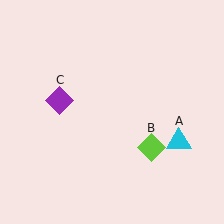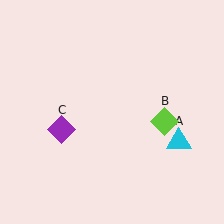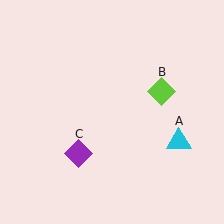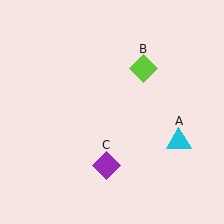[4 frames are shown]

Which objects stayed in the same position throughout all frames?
Cyan triangle (object A) remained stationary.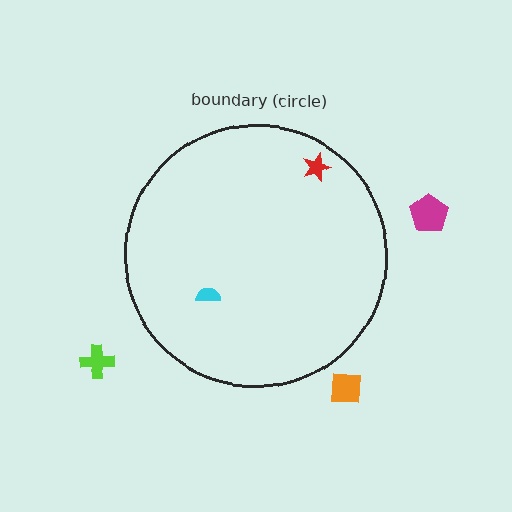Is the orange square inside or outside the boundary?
Outside.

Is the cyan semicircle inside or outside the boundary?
Inside.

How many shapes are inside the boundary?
2 inside, 3 outside.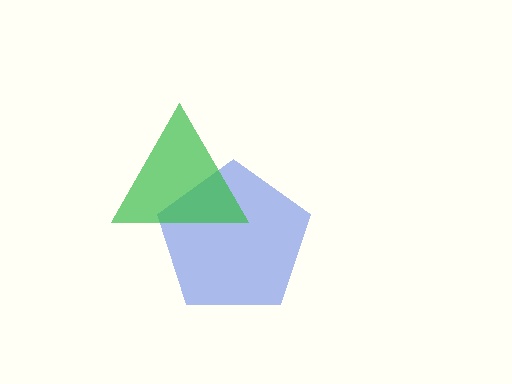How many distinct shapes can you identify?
There are 2 distinct shapes: a blue pentagon, a green triangle.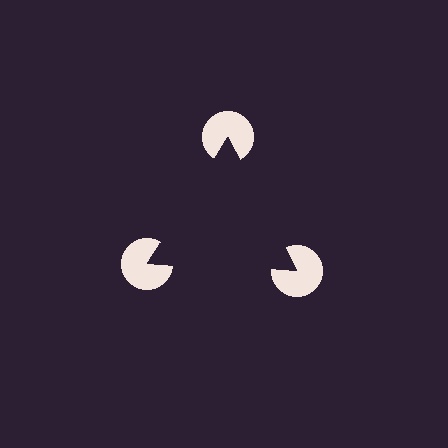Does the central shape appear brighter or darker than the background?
It typically appears slightly darker than the background, even though no actual brightness change is drawn.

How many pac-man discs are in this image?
There are 3 — one at each vertex of the illusory triangle.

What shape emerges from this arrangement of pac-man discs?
An illusory triangle — its edges are inferred from the aligned wedge cuts in the pac-man discs, not physically drawn.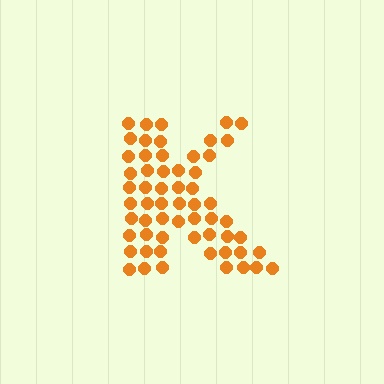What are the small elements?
The small elements are circles.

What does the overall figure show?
The overall figure shows the letter K.